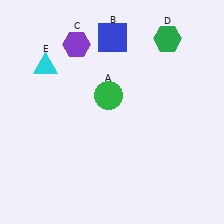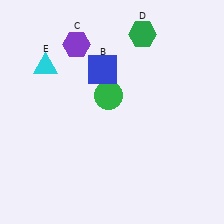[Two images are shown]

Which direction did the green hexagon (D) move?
The green hexagon (D) moved left.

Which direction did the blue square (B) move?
The blue square (B) moved down.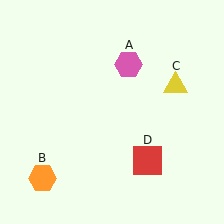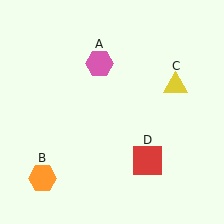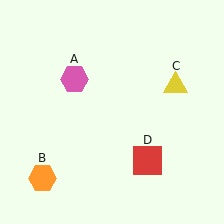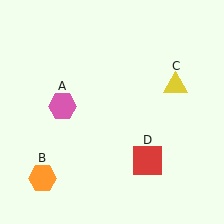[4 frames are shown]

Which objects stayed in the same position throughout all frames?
Orange hexagon (object B) and yellow triangle (object C) and red square (object D) remained stationary.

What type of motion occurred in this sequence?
The pink hexagon (object A) rotated counterclockwise around the center of the scene.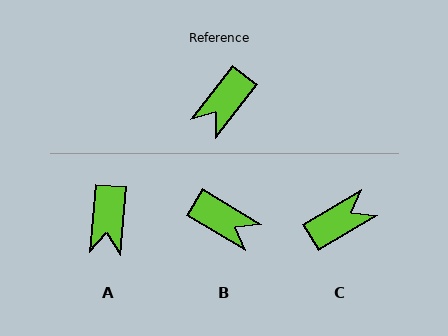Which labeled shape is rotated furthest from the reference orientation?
C, about 158 degrees away.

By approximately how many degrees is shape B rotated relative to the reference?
Approximately 97 degrees counter-clockwise.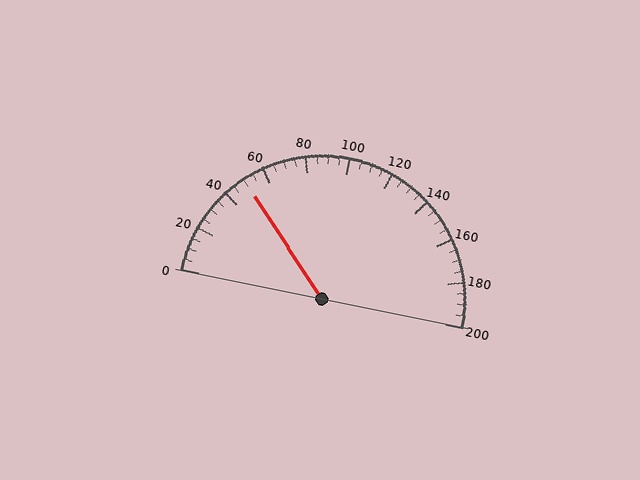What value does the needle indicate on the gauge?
The needle indicates approximately 50.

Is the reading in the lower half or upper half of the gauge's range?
The reading is in the lower half of the range (0 to 200).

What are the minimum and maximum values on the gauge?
The gauge ranges from 0 to 200.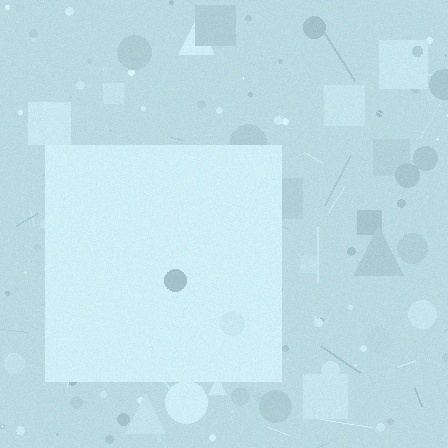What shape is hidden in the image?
A square is hidden in the image.